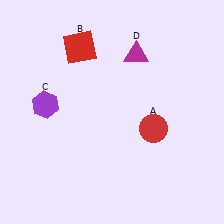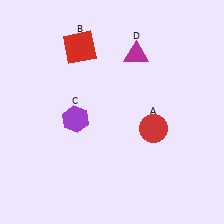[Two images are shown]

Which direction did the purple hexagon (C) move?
The purple hexagon (C) moved right.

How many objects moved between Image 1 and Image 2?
1 object moved between the two images.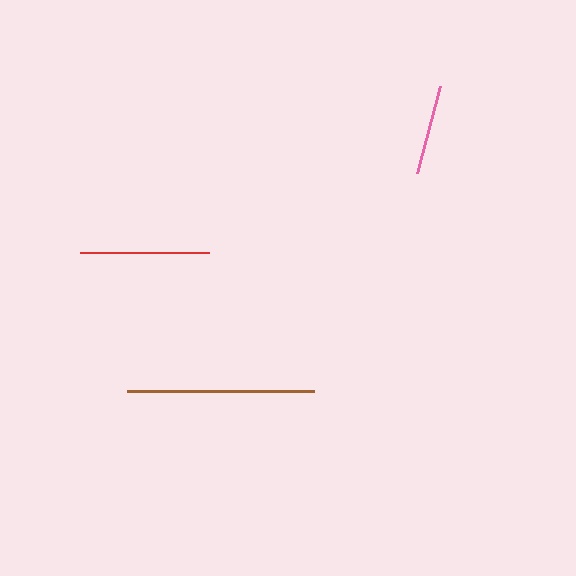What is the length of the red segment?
The red segment is approximately 129 pixels long.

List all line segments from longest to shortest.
From longest to shortest: brown, red, pink.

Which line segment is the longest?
The brown line is the longest at approximately 187 pixels.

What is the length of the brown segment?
The brown segment is approximately 187 pixels long.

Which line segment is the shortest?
The pink line is the shortest at approximately 89 pixels.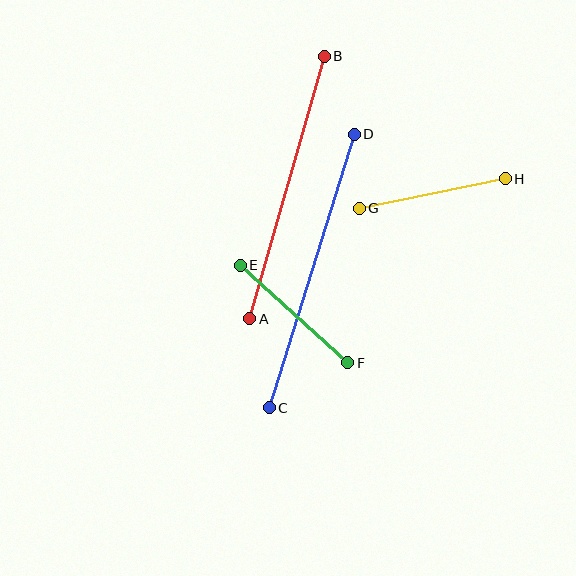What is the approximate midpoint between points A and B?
The midpoint is at approximately (287, 187) pixels.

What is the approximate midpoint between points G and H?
The midpoint is at approximately (432, 194) pixels.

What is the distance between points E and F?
The distance is approximately 145 pixels.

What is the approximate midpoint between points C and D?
The midpoint is at approximately (312, 271) pixels.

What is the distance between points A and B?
The distance is approximately 273 pixels.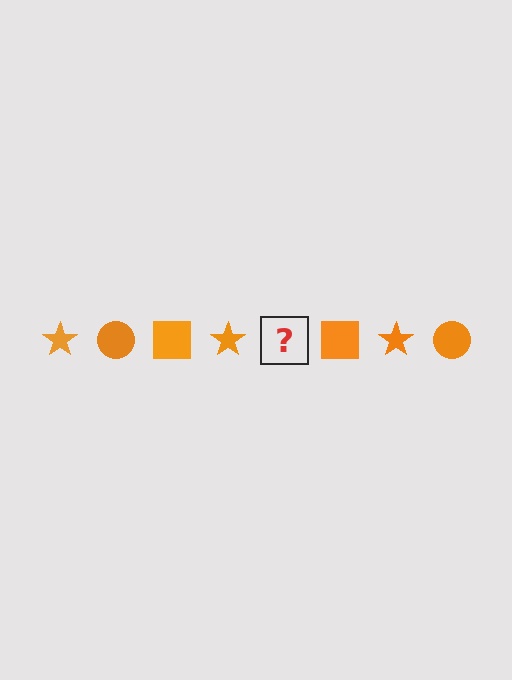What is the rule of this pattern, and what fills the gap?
The rule is that the pattern cycles through star, circle, square shapes in orange. The gap should be filled with an orange circle.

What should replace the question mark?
The question mark should be replaced with an orange circle.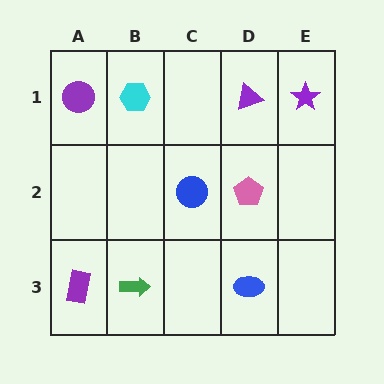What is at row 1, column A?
A purple circle.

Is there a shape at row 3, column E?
No, that cell is empty.